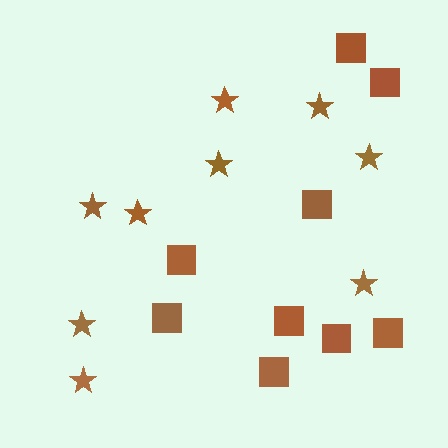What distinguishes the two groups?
There are 2 groups: one group of stars (9) and one group of squares (9).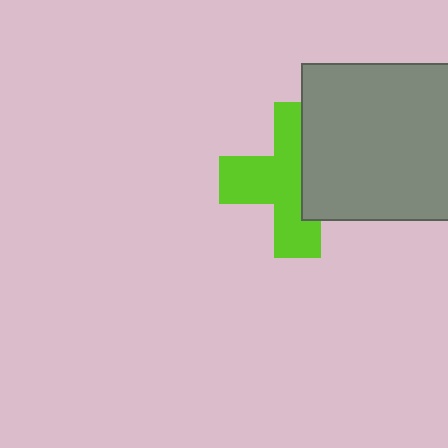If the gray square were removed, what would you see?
You would see the complete lime cross.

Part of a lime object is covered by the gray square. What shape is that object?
It is a cross.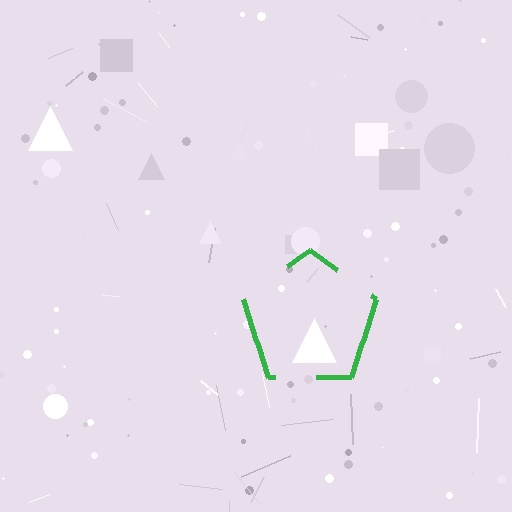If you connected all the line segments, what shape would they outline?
They would outline a pentagon.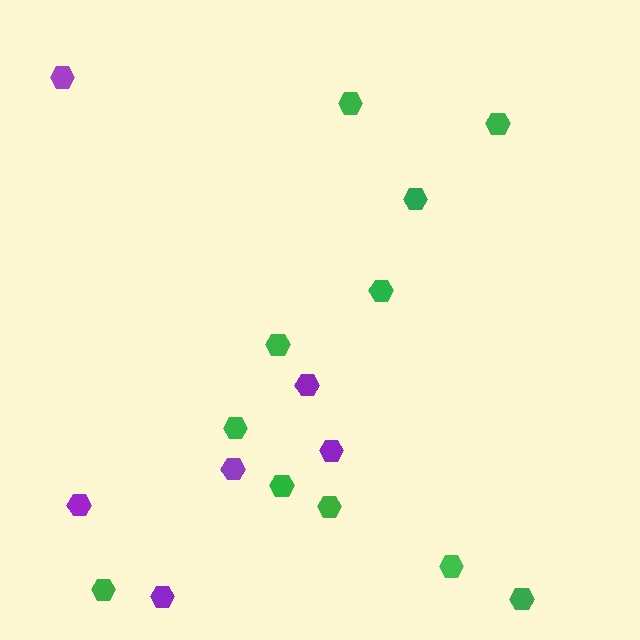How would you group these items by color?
There are 2 groups: one group of purple hexagons (6) and one group of green hexagons (11).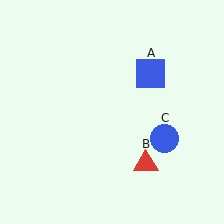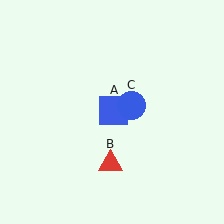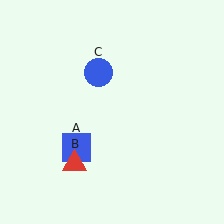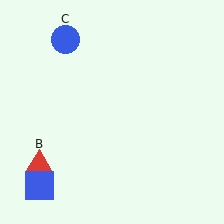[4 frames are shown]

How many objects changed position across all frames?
3 objects changed position: blue square (object A), red triangle (object B), blue circle (object C).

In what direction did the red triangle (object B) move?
The red triangle (object B) moved left.